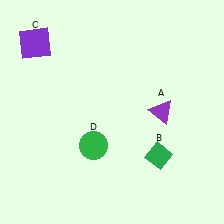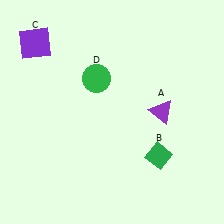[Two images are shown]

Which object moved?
The green circle (D) moved up.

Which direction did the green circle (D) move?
The green circle (D) moved up.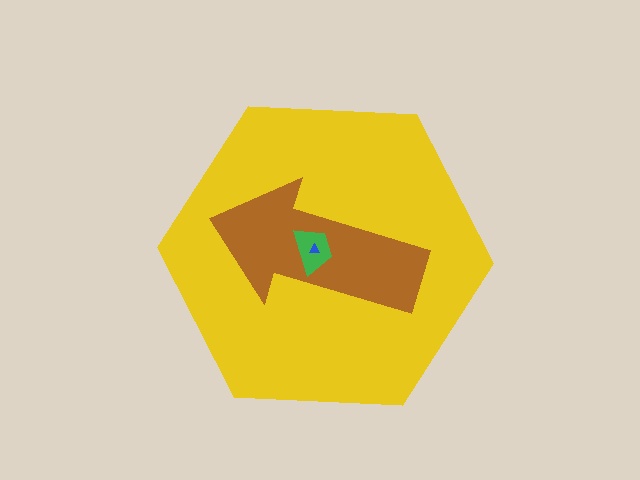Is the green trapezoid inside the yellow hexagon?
Yes.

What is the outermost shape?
The yellow hexagon.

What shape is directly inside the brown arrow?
The green trapezoid.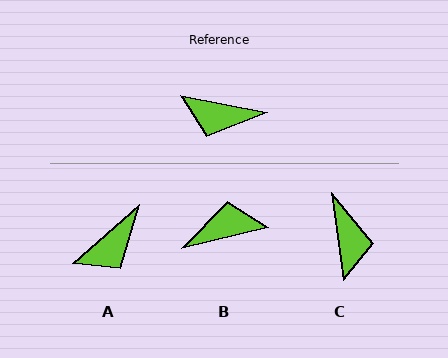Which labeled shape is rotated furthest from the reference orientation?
B, about 156 degrees away.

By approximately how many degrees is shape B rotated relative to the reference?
Approximately 156 degrees clockwise.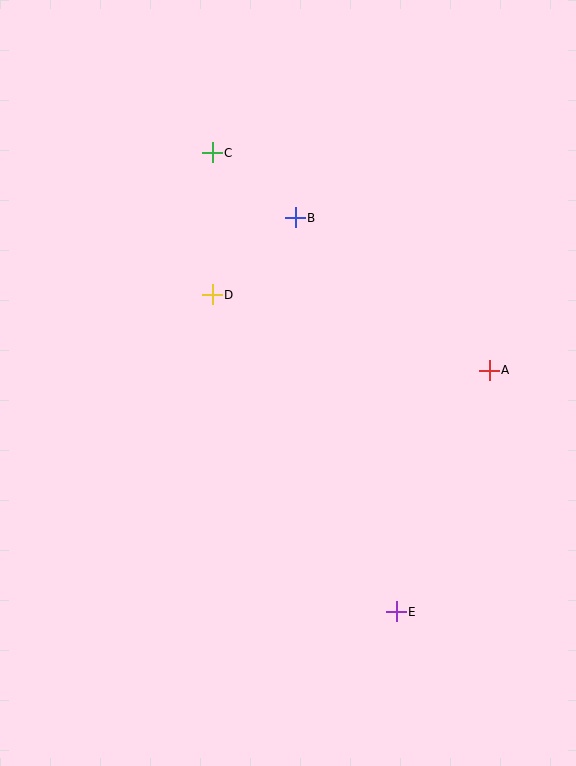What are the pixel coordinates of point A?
Point A is at (489, 370).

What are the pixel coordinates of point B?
Point B is at (295, 218).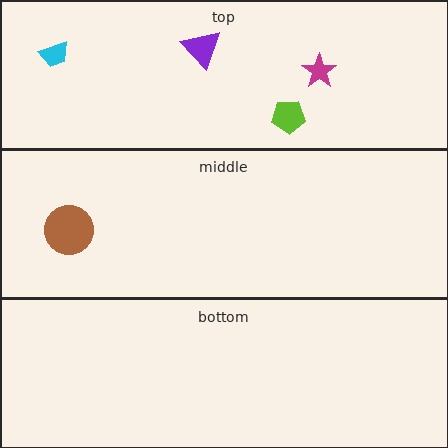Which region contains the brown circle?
The middle region.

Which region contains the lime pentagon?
The top region.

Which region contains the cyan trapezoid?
The top region.